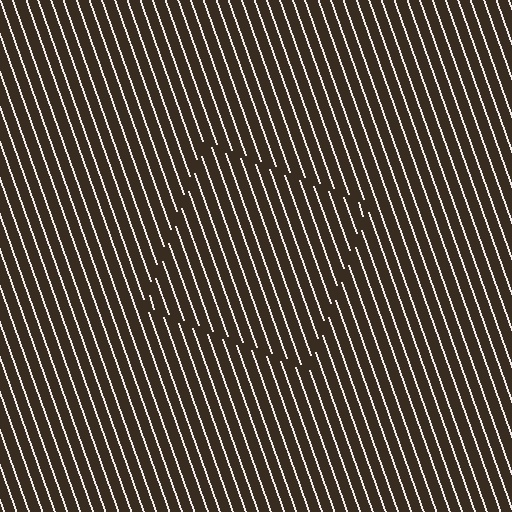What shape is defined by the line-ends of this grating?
An illusory square. The interior of the shape contains the same grating, shifted by half a period — the contour is defined by the phase discontinuity where line-ends from the inner and outer gratings abut.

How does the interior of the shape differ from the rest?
The interior of the shape contains the same grating, shifted by half a period — the contour is defined by the phase discontinuity where line-ends from the inner and outer gratings abut.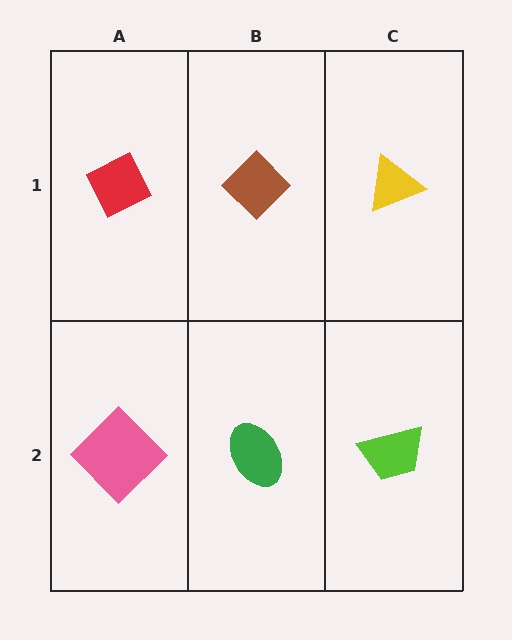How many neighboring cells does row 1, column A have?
2.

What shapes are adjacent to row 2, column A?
A red diamond (row 1, column A), a green ellipse (row 2, column B).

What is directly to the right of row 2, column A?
A green ellipse.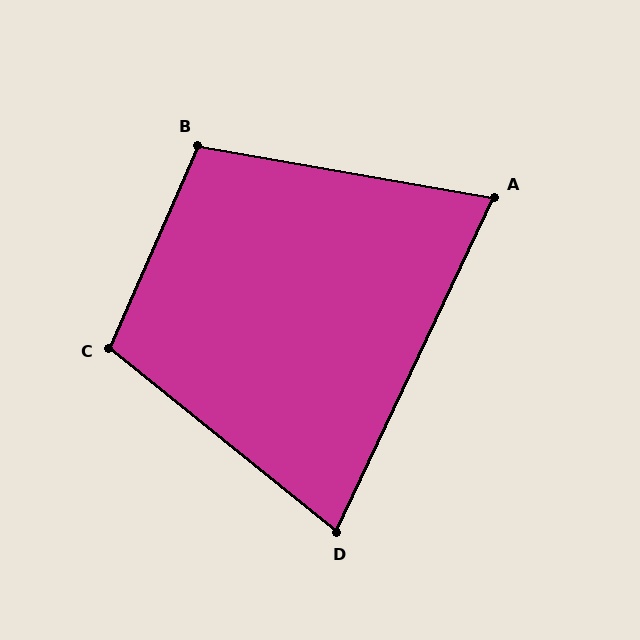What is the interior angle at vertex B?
Approximately 104 degrees (obtuse).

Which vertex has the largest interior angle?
C, at approximately 105 degrees.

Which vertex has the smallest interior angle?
A, at approximately 75 degrees.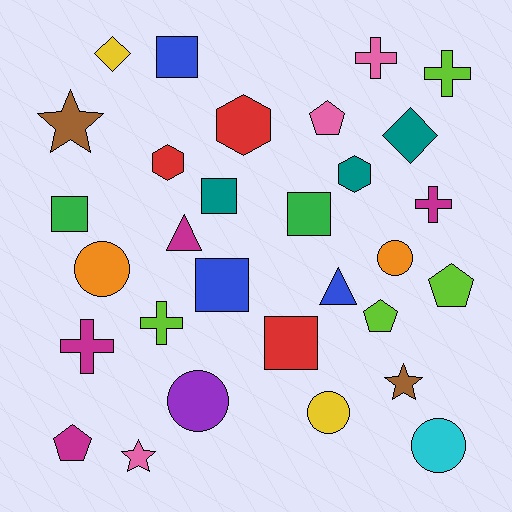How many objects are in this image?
There are 30 objects.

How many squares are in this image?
There are 6 squares.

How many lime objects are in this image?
There are 4 lime objects.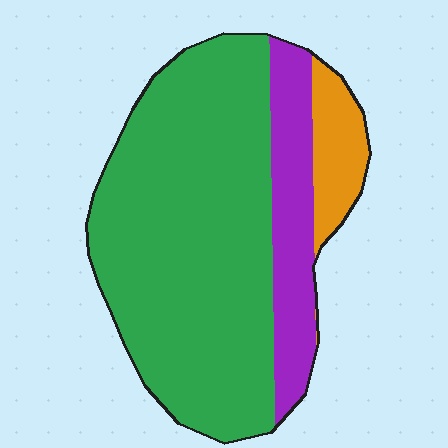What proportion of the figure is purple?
Purple covers about 20% of the figure.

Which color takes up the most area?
Green, at roughly 70%.